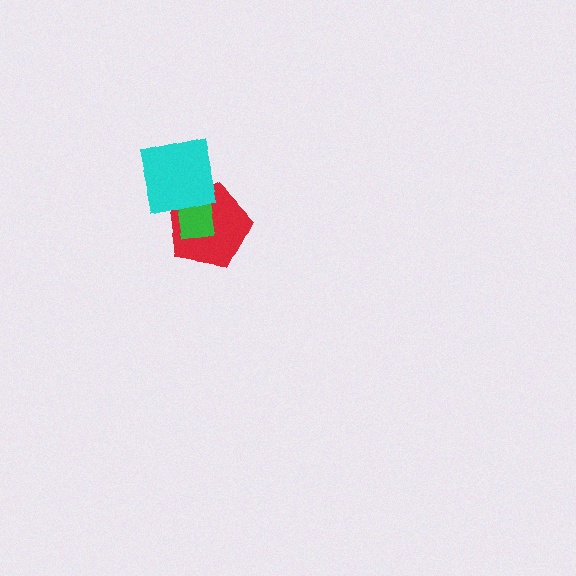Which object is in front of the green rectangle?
The cyan square is in front of the green rectangle.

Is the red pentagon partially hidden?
Yes, it is partially covered by another shape.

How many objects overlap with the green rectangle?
2 objects overlap with the green rectangle.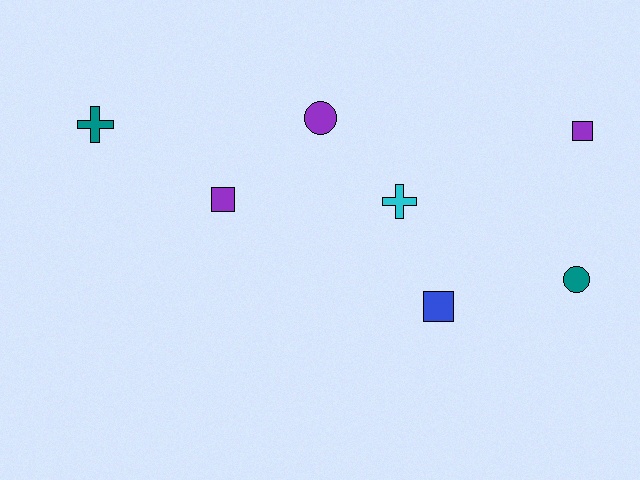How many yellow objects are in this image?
There are no yellow objects.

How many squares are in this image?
There are 3 squares.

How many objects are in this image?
There are 7 objects.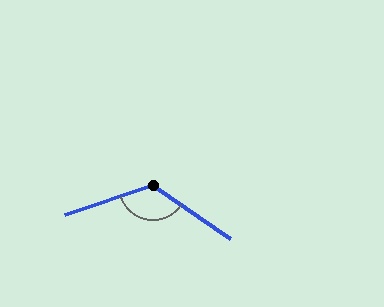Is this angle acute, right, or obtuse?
It is obtuse.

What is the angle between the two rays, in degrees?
Approximately 127 degrees.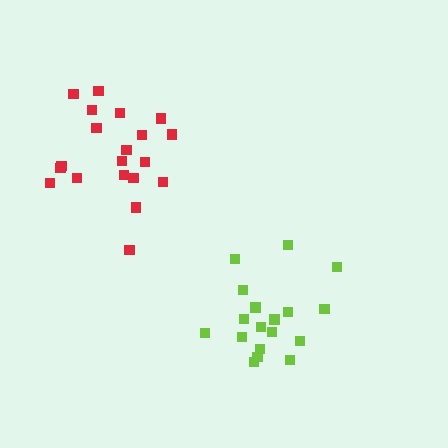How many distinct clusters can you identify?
There are 2 distinct clusters.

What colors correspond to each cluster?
The clusters are colored: lime, red.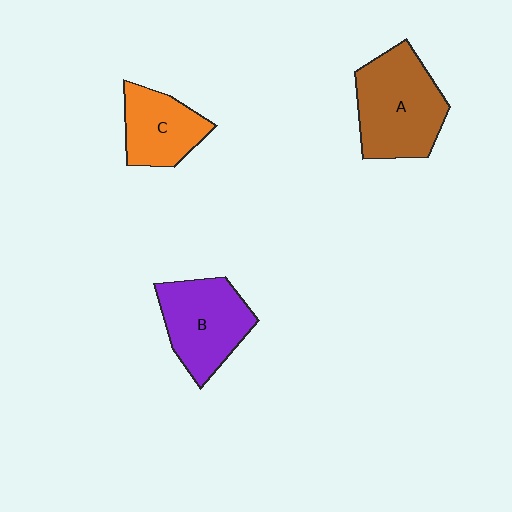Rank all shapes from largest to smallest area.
From largest to smallest: A (brown), B (purple), C (orange).